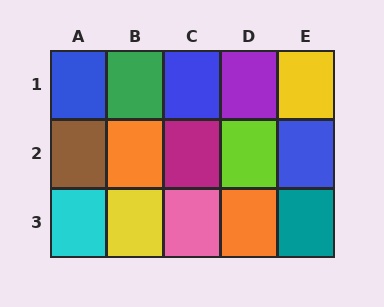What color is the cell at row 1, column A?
Blue.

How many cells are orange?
2 cells are orange.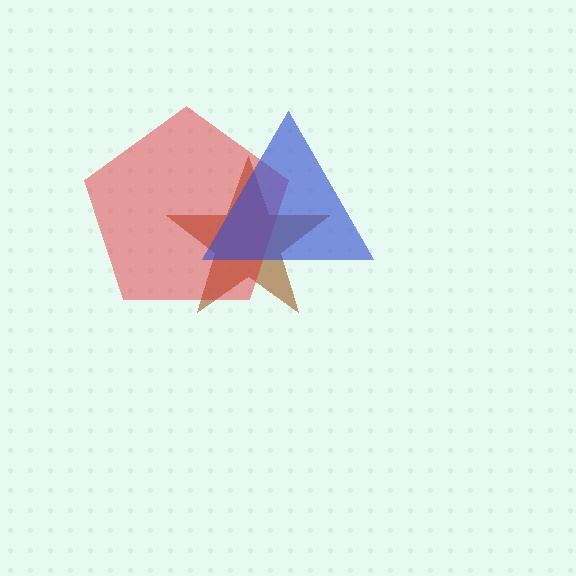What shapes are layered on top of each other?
The layered shapes are: a brown star, a red pentagon, a blue triangle.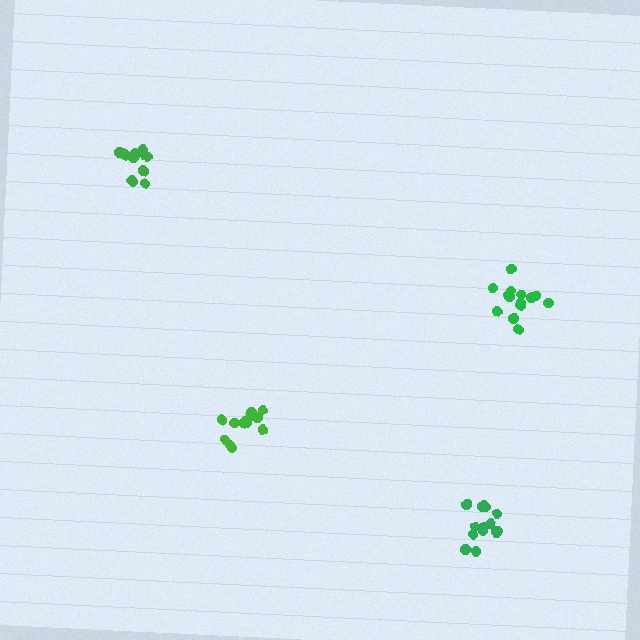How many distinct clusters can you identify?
There are 4 distinct clusters.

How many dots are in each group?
Group 1: 14 dots, Group 2: 14 dots, Group 3: 13 dots, Group 4: 12 dots (53 total).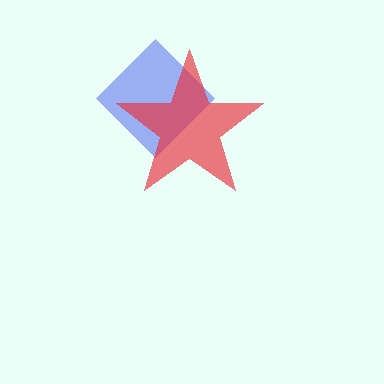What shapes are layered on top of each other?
The layered shapes are: a blue diamond, a red star.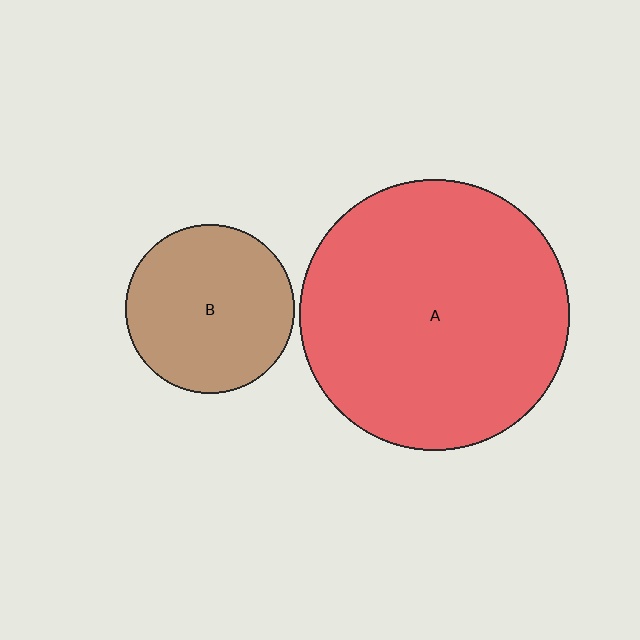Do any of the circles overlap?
No, none of the circles overlap.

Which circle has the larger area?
Circle A (red).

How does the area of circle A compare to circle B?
Approximately 2.6 times.